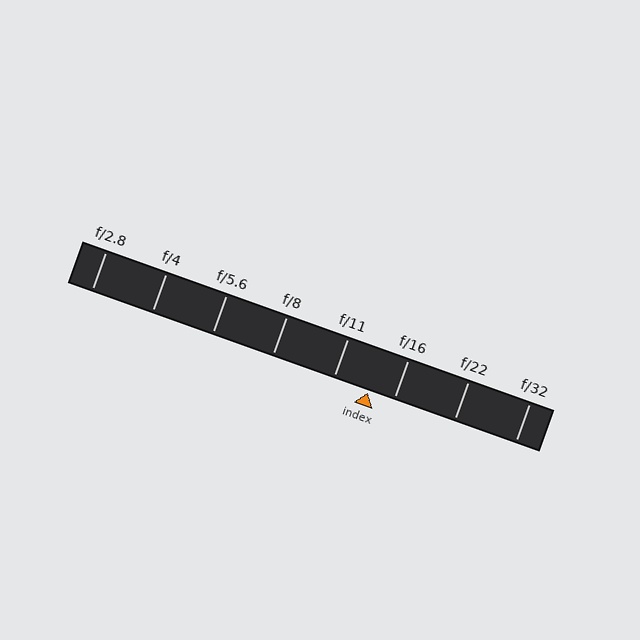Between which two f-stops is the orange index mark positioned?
The index mark is between f/11 and f/16.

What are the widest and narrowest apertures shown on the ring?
The widest aperture shown is f/2.8 and the narrowest is f/32.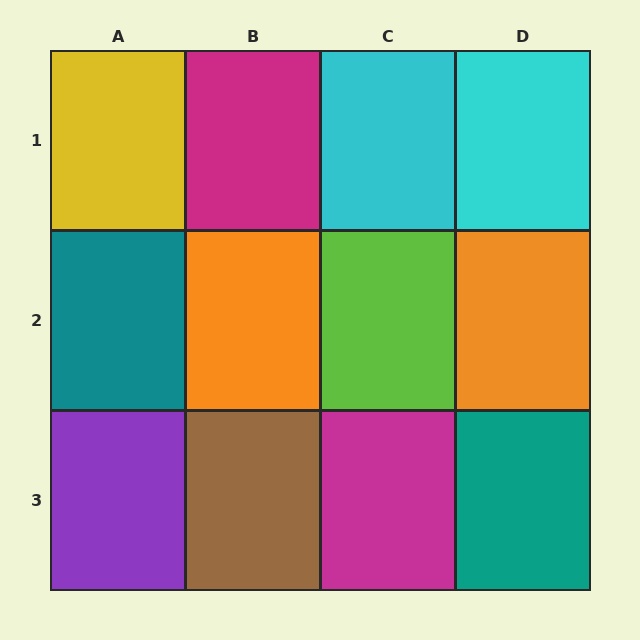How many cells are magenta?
2 cells are magenta.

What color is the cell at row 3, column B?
Brown.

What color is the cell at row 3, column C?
Magenta.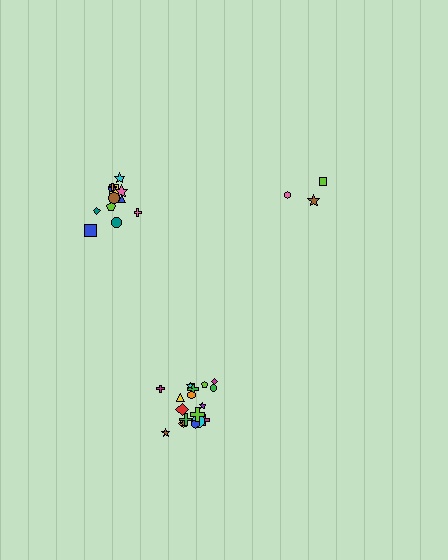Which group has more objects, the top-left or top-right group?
The top-left group.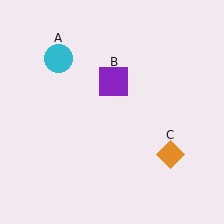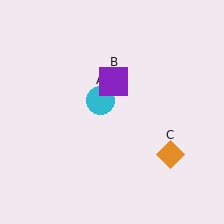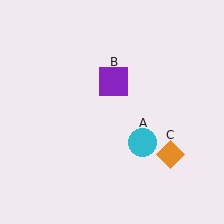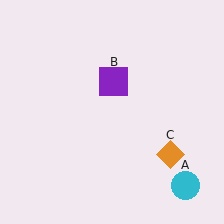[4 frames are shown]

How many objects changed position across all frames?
1 object changed position: cyan circle (object A).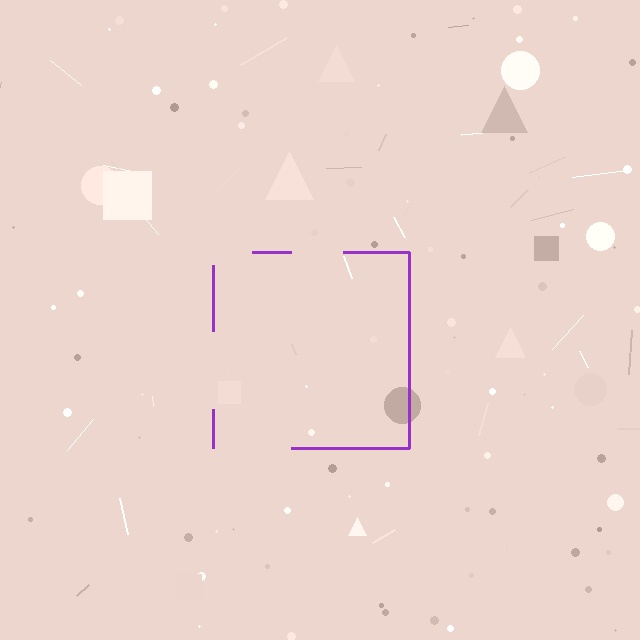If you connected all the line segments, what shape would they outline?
They would outline a square.